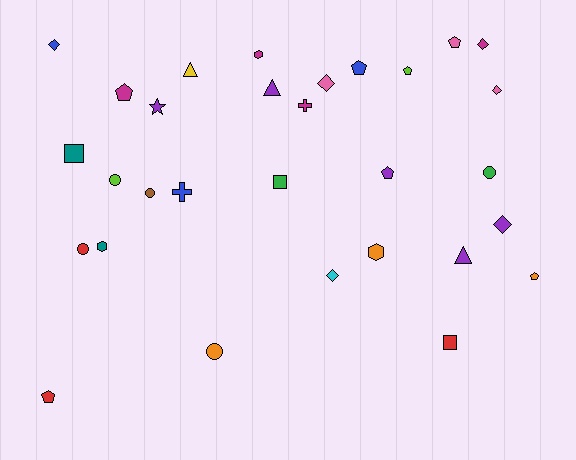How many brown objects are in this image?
There is 1 brown object.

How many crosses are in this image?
There are 2 crosses.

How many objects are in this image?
There are 30 objects.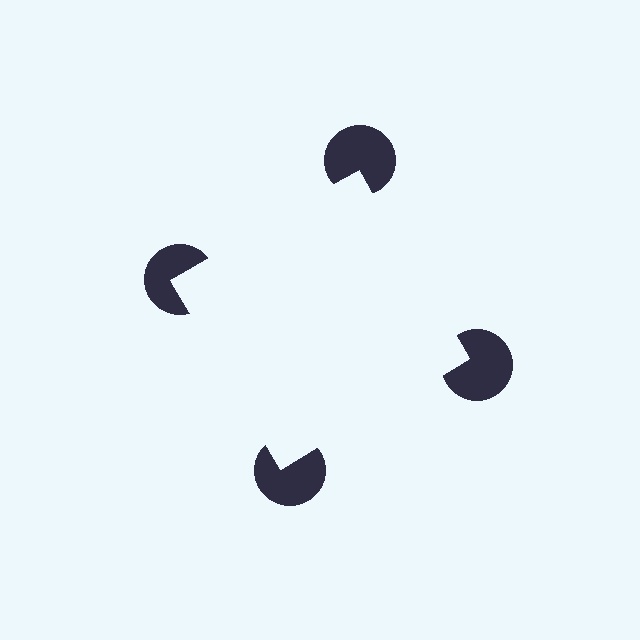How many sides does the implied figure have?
4 sides.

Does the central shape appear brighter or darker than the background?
It typically appears slightly brighter than the background, even though no actual brightness change is drawn.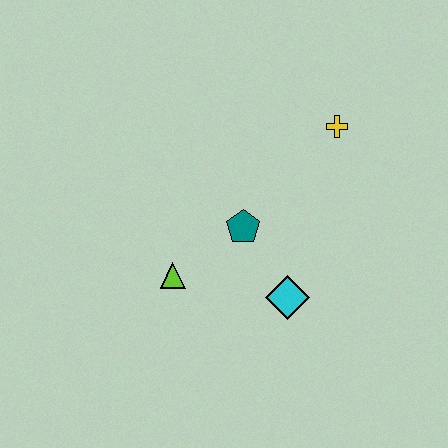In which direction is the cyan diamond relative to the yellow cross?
The cyan diamond is below the yellow cross.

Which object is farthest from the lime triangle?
The yellow cross is farthest from the lime triangle.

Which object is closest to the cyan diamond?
The teal pentagon is closest to the cyan diamond.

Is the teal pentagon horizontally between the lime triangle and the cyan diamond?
Yes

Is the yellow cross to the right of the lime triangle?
Yes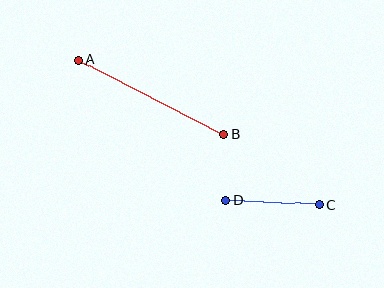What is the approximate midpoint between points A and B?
The midpoint is at approximately (151, 97) pixels.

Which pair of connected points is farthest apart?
Points A and B are farthest apart.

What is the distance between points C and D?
The distance is approximately 94 pixels.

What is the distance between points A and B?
The distance is approximately 164 pixels.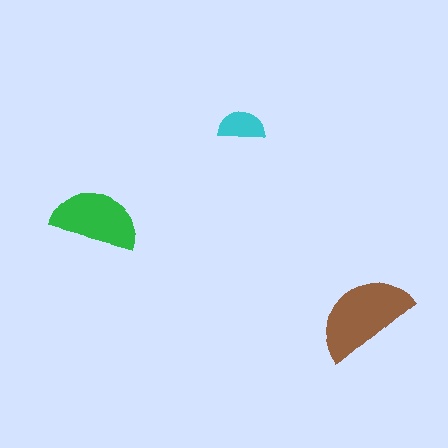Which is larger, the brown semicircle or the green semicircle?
The brown one.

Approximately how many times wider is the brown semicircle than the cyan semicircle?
About 2 times wider.